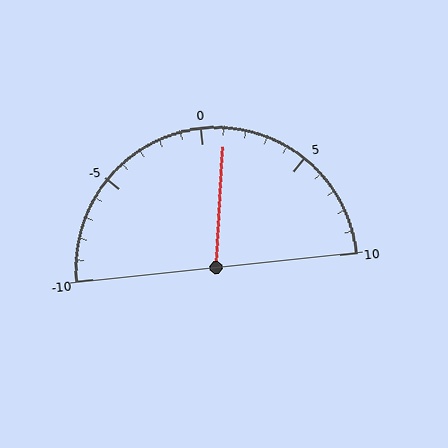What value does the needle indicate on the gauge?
The needle indicates approximately 1.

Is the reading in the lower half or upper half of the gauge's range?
The reading is in the upper half of the range (-10 to 10).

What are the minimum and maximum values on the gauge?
The gauge ranges from -10 to 10.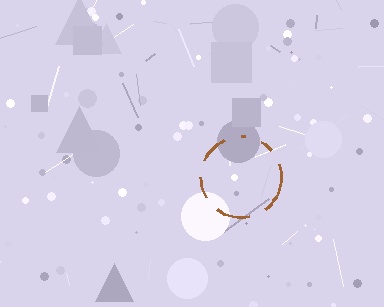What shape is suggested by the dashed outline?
The dashed outline suggests a circle.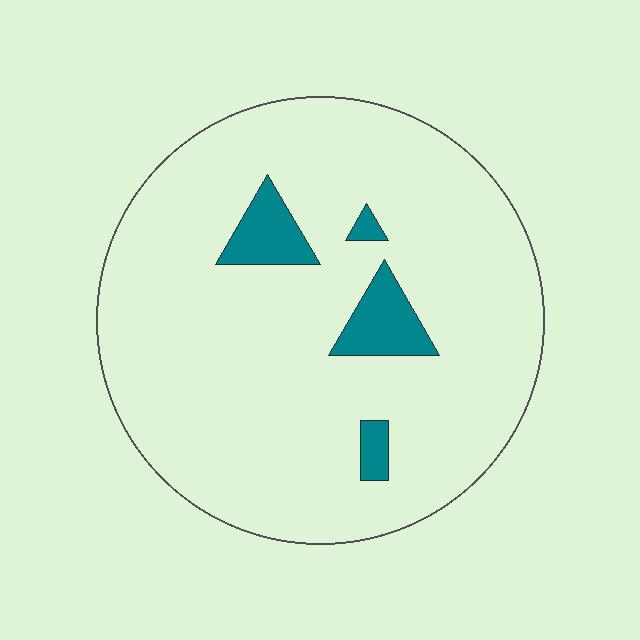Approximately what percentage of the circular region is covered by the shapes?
Approximately 10%.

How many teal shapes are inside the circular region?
4.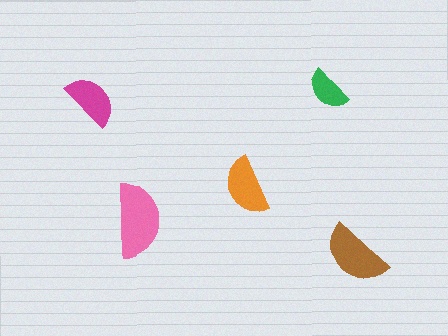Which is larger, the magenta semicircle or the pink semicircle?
The pink one.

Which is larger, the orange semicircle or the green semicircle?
The orange one.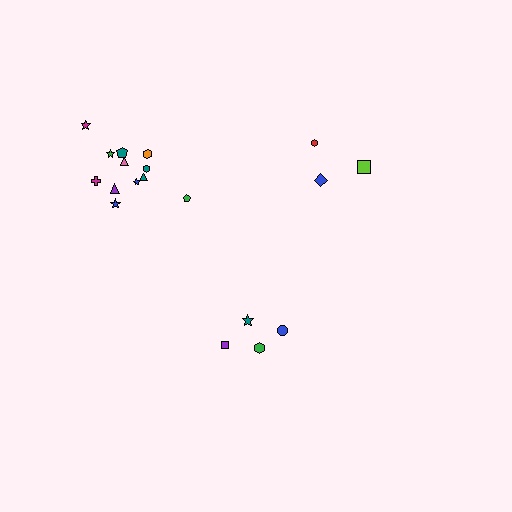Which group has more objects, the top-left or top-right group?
The top-left group.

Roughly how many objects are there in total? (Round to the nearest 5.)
Roughly 20 objects in total.